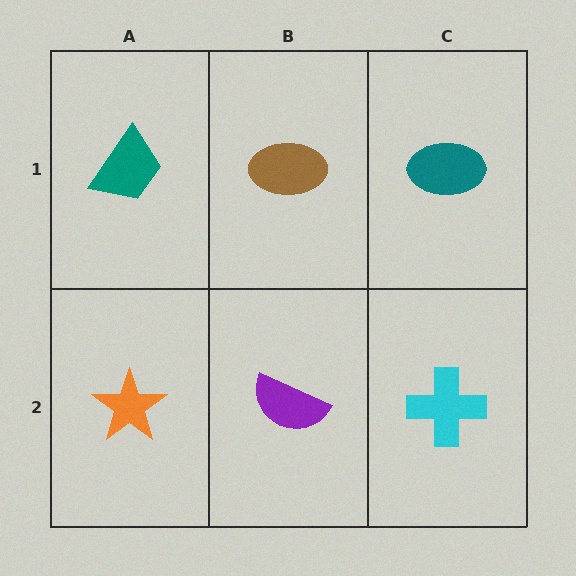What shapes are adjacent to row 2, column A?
A teal trapezoid (row 1, column A), a purple semicircle (row 2, column B).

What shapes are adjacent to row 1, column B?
A purple semicircle (row 2, column B), a teal trapezoid (row 1, column A), a teal ellipse (row 1, column C).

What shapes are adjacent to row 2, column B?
A brown ellipse (row 1, column B), an orange star (row 2, column A), a cyan cross (row 2, column C).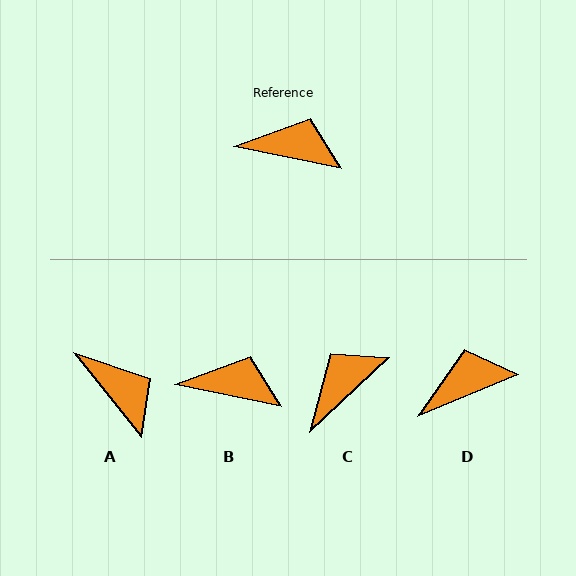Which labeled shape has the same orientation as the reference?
B.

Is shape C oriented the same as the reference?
No, it is off by about 55 degrees.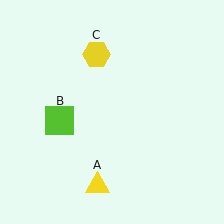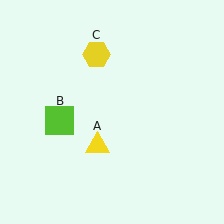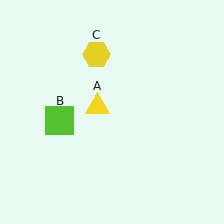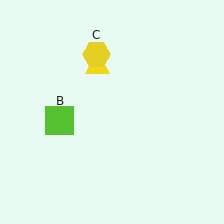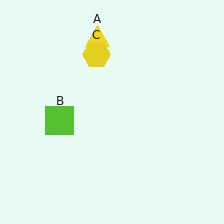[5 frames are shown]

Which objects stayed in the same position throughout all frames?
Lime square (object B) and yellow hexagon (object C) remained stationary.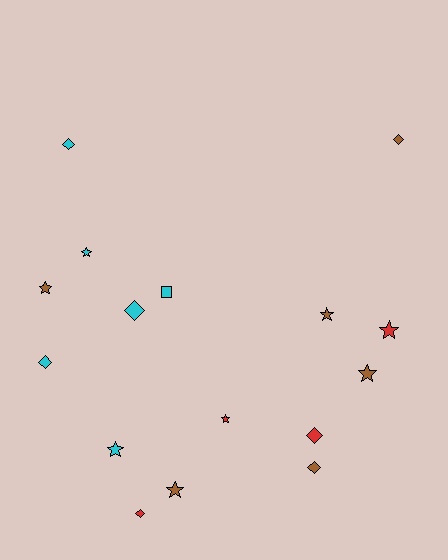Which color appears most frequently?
Cyan, with 6 objects.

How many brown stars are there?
There are 4 brown stars.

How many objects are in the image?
There are 16 objects.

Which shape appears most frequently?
Star, with 8 objects.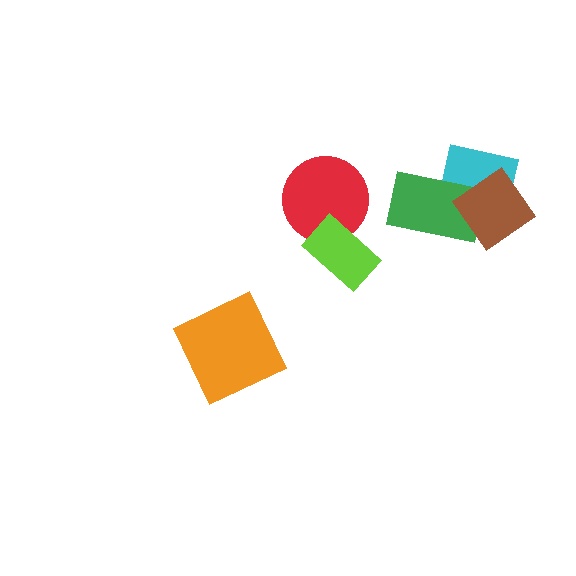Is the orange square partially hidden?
No, no other shape covers it.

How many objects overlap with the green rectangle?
2 objects overlap with the green rectangle.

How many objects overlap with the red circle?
1 object overlaps with the red circle.